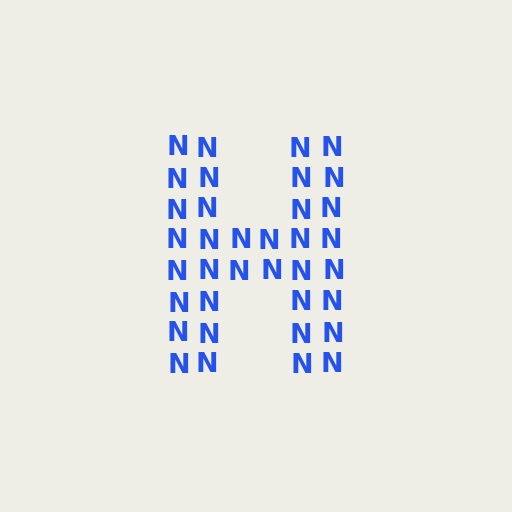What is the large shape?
The large shape is the letter H.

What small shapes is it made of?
It is made of small letter N's.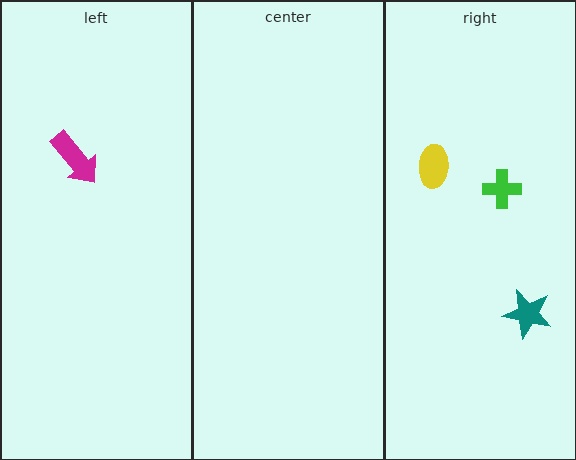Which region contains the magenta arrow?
The left region.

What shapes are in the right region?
The teal star, the green cross, the yellow ellipse.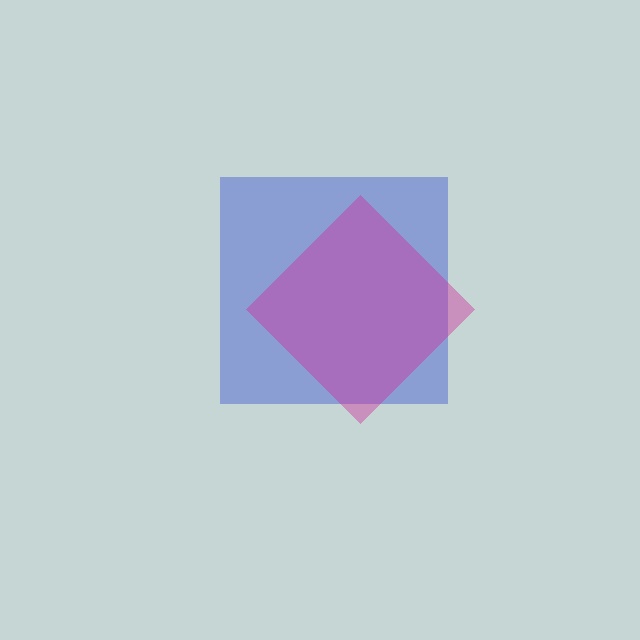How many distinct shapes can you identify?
There are 2 distinct shapes: a blue square, a magenta diamond.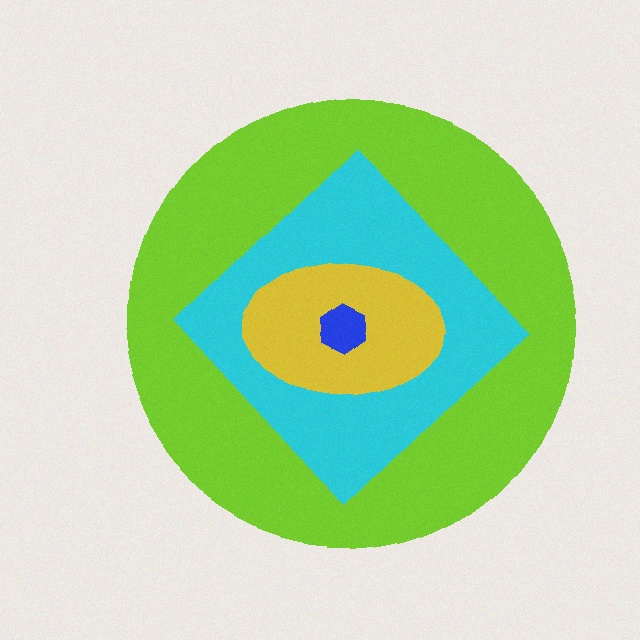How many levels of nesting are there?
4.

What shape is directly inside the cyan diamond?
The yellow ellipse.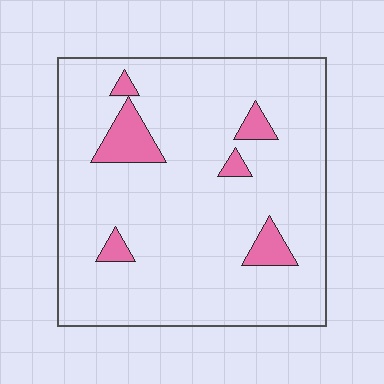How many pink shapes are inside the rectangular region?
6.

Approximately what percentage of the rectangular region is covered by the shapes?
Approximately 10%.